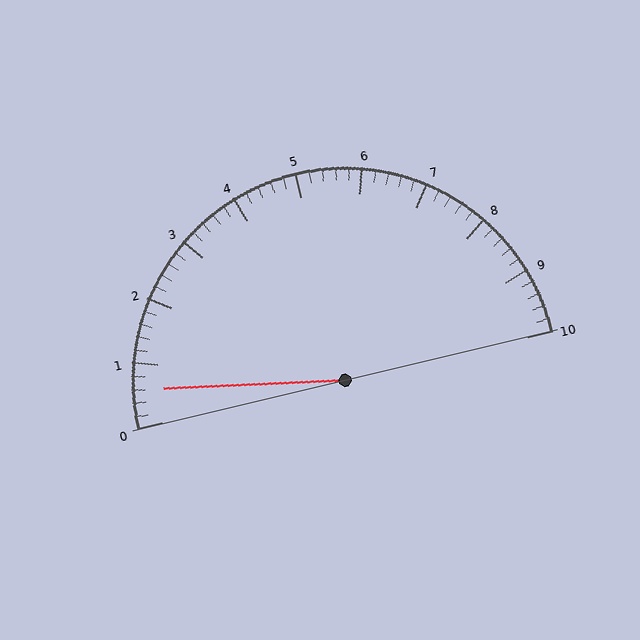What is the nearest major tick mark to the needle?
The nearest major tick mark is 1.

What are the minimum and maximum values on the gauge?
The gauge ranges from 0 to 10.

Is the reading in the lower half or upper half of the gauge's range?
The reading is in the lower half of the range (0 to 10).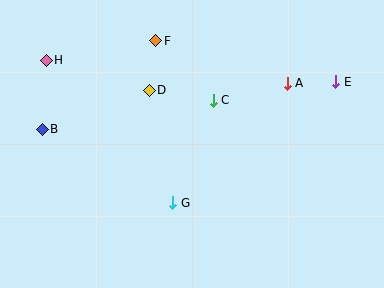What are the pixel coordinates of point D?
Point D is at (149, 90).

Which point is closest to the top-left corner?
Point H is closest to the top-left corner.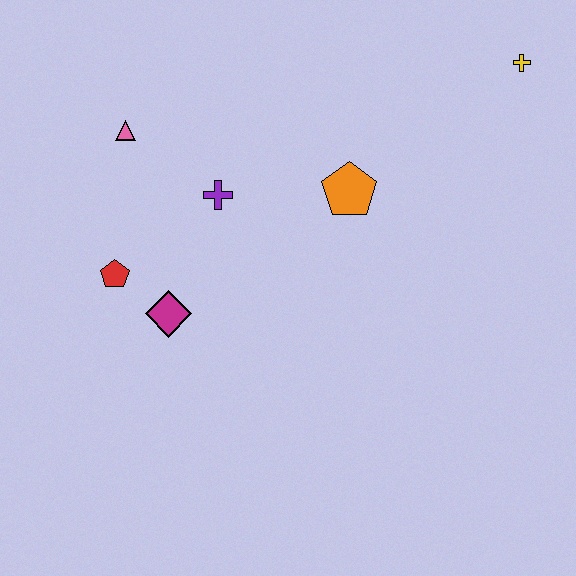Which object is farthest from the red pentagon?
The yellow cross is farthest from the red pentagon.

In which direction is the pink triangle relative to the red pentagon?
The pink triangle is above the red pentagon.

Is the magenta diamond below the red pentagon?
Yes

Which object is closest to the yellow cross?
The orange pentagon is closest to the yellow cross.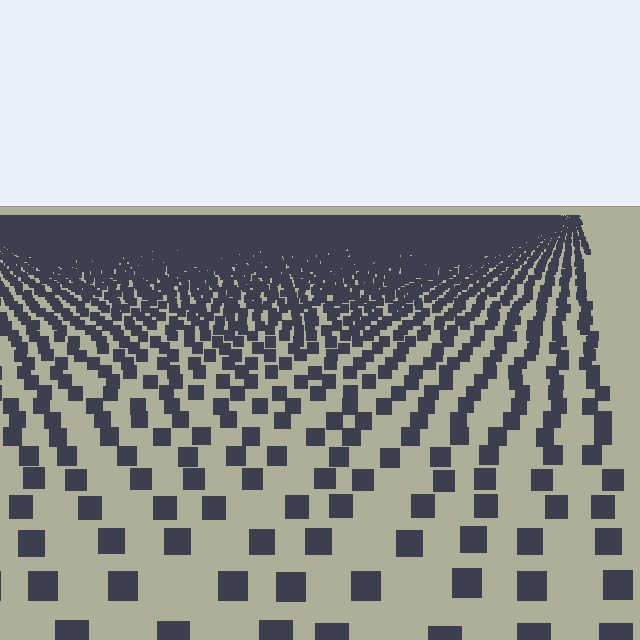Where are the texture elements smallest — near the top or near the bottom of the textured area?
Near the top.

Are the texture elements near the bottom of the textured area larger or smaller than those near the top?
Larger. Near the bottom, elements are closer to the viewer and appear at a bigger on-screen size.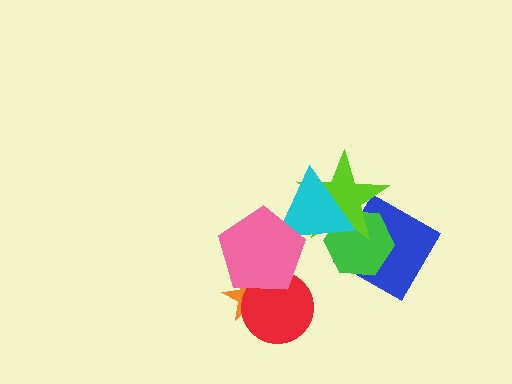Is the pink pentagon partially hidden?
No, no other shape covers it.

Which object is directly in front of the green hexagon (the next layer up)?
The lime star is directly in front of the green hexagon.